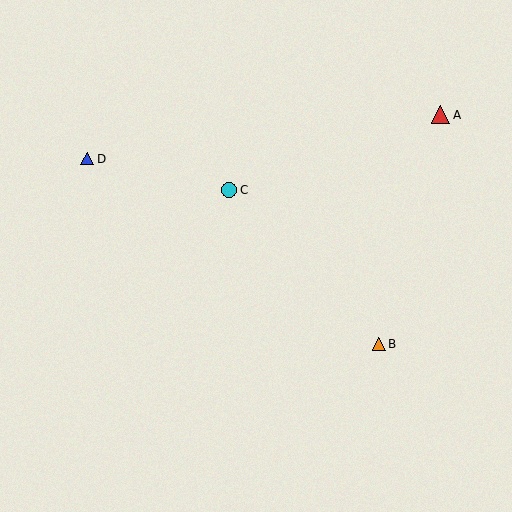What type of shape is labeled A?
Shape A is a red triangle.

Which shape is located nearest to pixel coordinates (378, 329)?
The orange triangle (labeled B) at (379, 344) is nearest to that location.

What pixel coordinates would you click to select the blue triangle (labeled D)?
Click at (87, 159) to select the blue triangle D.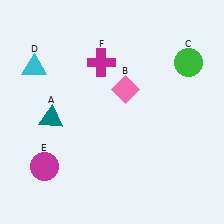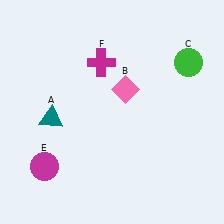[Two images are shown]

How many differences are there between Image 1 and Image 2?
There is 1 difference between the two images.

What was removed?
The cyan triangle (D) was removed in Image 2.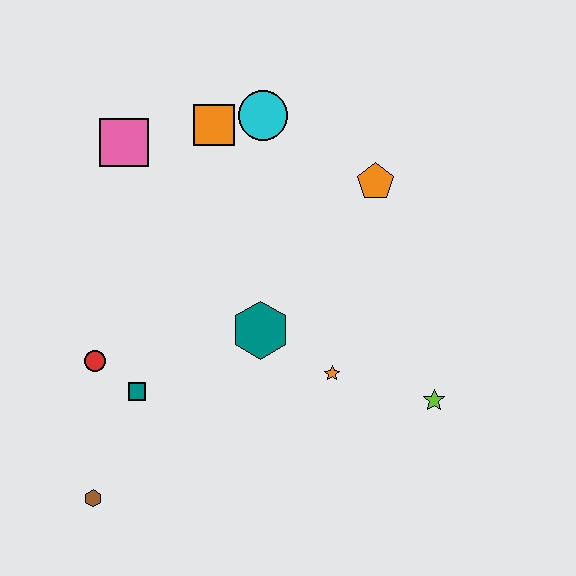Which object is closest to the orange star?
The teal hexagon is closest to the orange star.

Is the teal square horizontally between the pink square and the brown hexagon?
No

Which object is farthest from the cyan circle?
The brown hexagon is farthest from the cyan circle.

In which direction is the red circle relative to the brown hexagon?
The red circle is above the brown hexagon.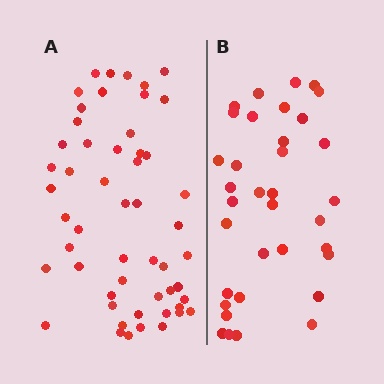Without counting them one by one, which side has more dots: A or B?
Region A (the left region) has more dots.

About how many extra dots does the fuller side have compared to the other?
Region A has approximately 20 more dots than region B.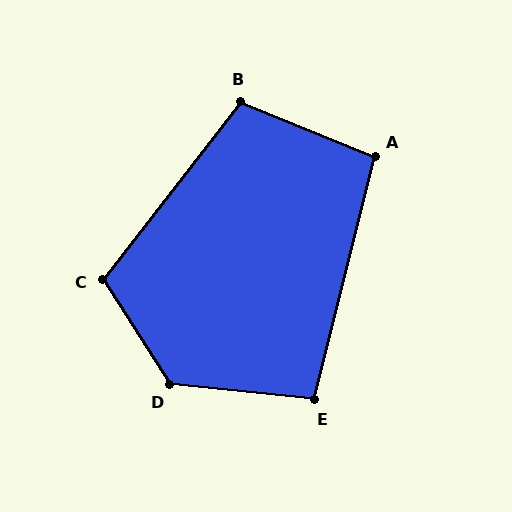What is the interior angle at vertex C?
Approximately 110 degrees (obtuse).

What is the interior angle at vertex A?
Approximately 98 degrees (obtuse).